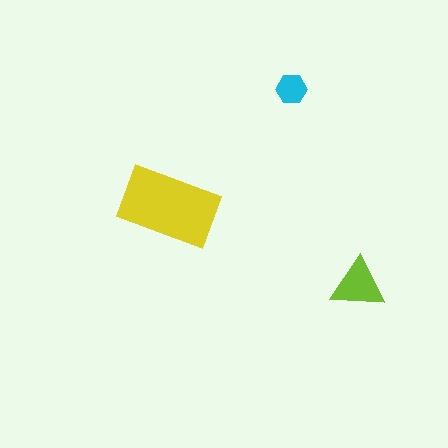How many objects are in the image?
There are 3 objects in the image.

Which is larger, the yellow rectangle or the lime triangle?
The yellow rectangle.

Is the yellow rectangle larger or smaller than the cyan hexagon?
Larger.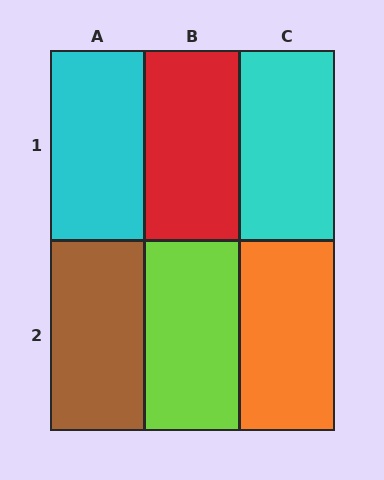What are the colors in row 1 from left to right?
Cyan, red, cyan.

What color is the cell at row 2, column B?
Lime.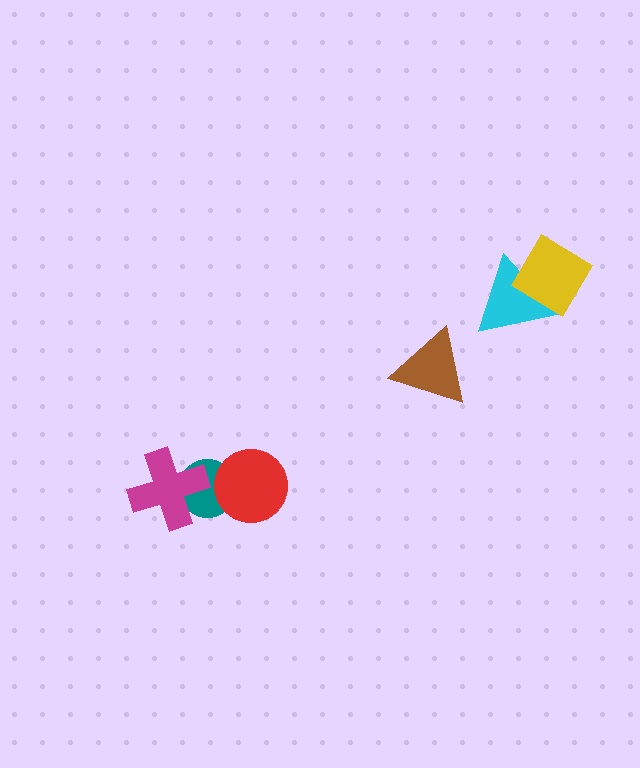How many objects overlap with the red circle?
1 object overlaps with the red circle.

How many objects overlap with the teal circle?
2 objects overlap with the teal circle.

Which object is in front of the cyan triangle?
The yellow diamond is in front of the cyan triangle.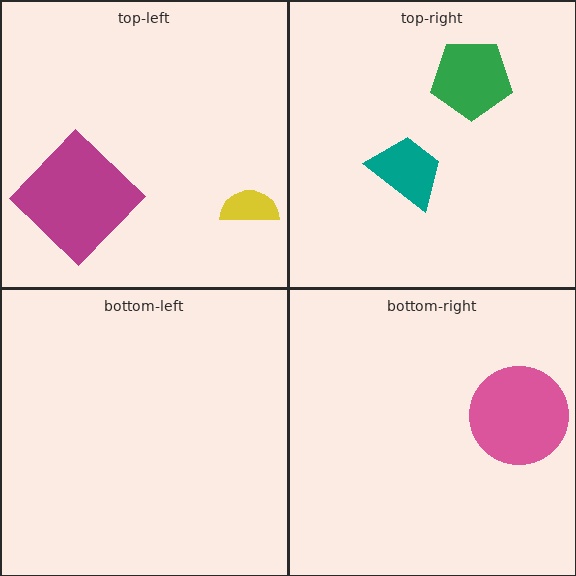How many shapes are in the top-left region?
2.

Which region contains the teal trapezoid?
The top-right region.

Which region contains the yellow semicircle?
The top-left region.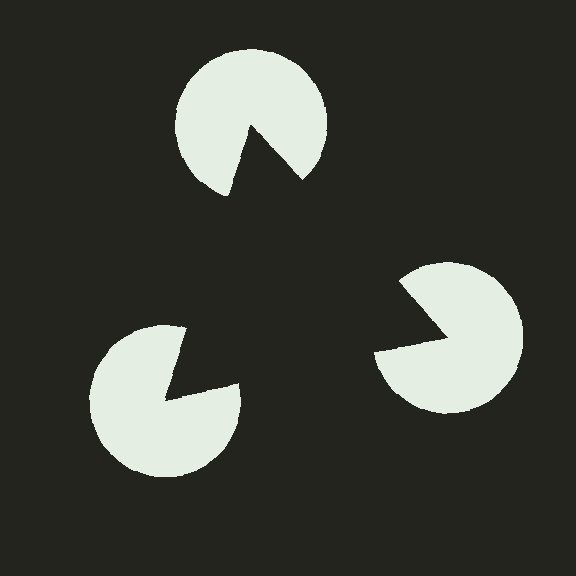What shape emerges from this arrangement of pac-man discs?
An illusory triangle — its edges are inferred from the aligned wedge cuts in the pac-man discs, not physically drawn.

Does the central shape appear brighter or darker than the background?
It typically appears slightly darker than the background, even though no actual brightness change is drawn.